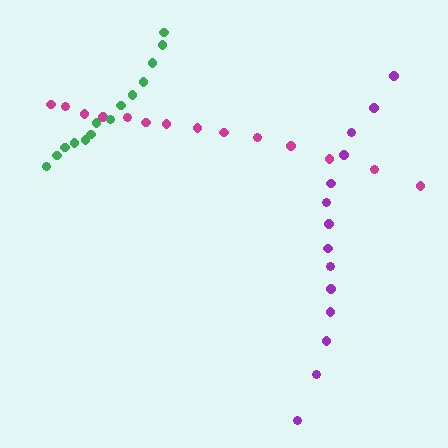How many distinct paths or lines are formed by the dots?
There are 3 distinct paths.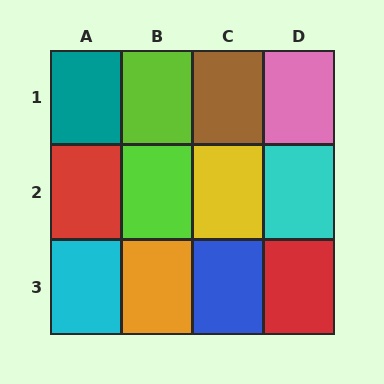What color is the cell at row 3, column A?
Cyan.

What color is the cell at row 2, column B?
Lime.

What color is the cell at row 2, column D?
Cyan.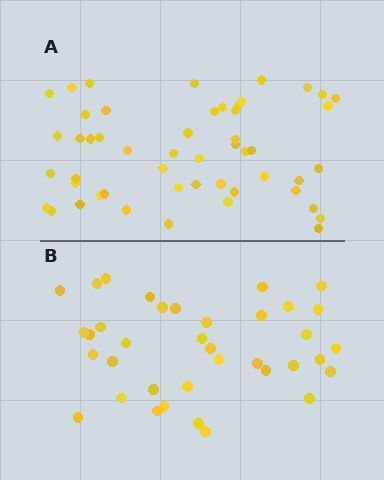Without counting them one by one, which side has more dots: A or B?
Region A (the top region) has more dots.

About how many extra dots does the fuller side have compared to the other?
Region A has approximately 15 more dots than region B.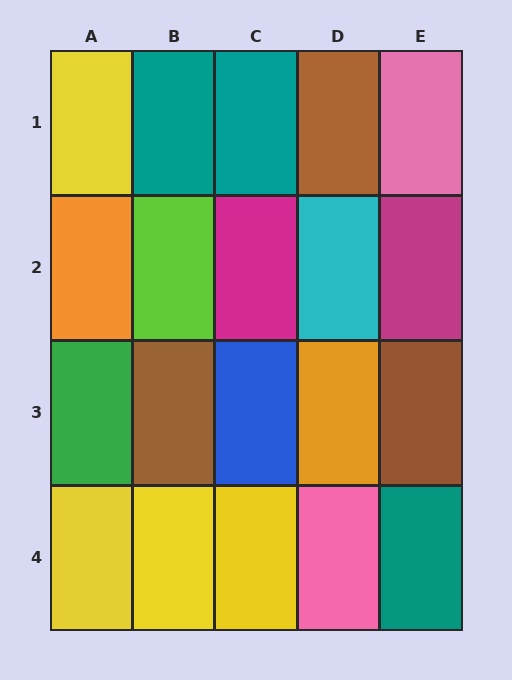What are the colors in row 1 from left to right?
Yellow, teal, teal, brown, pink.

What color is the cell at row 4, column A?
Yellow.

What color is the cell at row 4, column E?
Teal.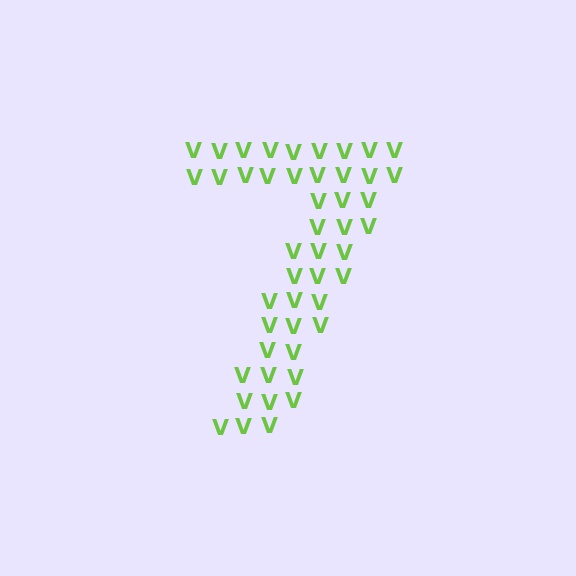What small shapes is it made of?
It is made of small letter V's.